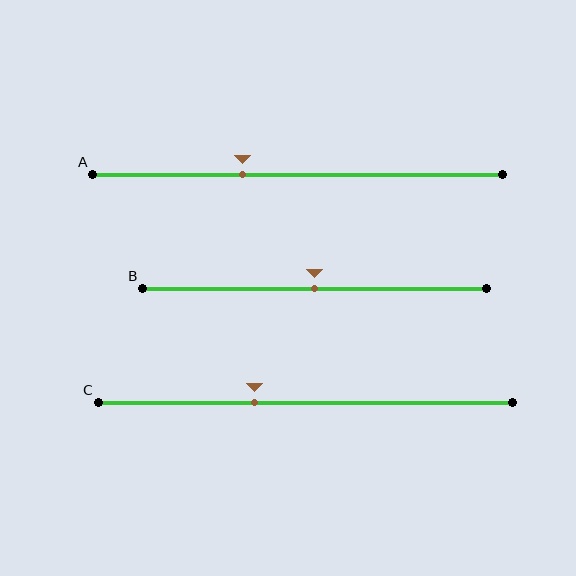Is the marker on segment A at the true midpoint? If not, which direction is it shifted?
No, the marker on segment A is shifted to the left by about 14% of the segment length.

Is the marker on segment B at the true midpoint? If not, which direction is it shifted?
Yes, the marker on segment B is at the true midpoint.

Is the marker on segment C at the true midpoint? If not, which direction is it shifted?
No, the marker on segment C is shifted to the left by about 12% of the segment length.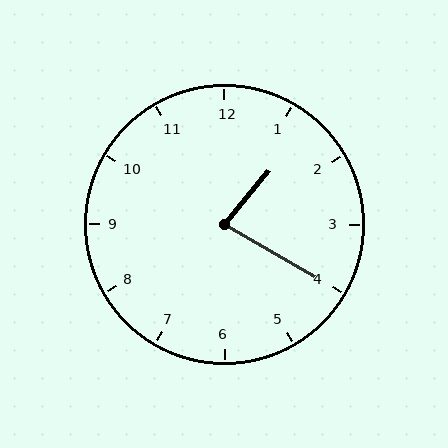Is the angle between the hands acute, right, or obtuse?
It is acute.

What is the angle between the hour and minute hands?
Approximately 80 degrees.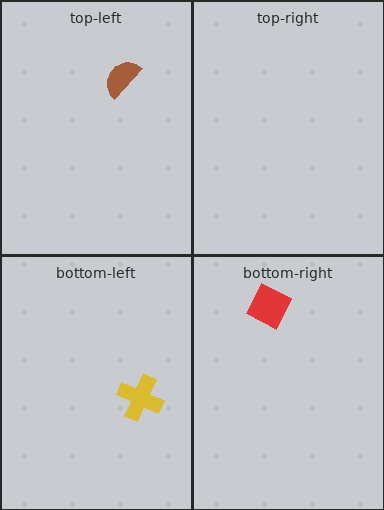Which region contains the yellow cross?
The bottom-left region.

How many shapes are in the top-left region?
1.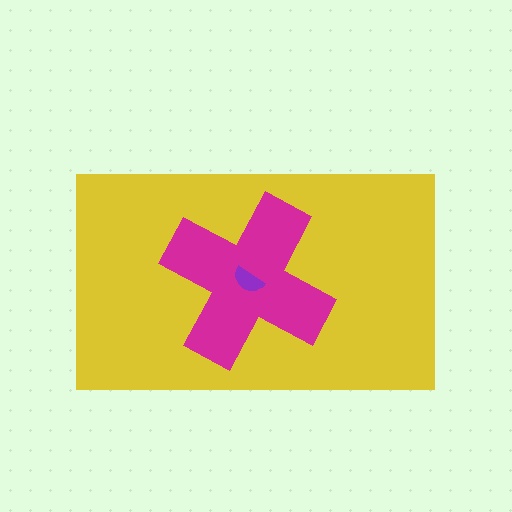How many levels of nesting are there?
3.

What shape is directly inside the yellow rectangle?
The magenta cross.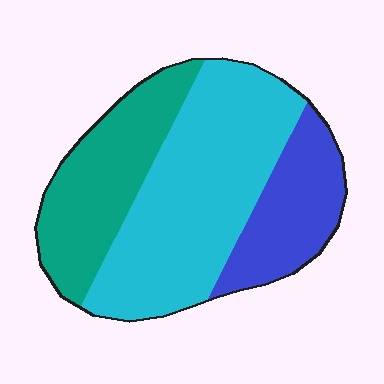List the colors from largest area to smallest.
From largest to smallest: cyan, teal, blue.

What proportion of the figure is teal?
Teal takes up between a sixth and a third of the figure.